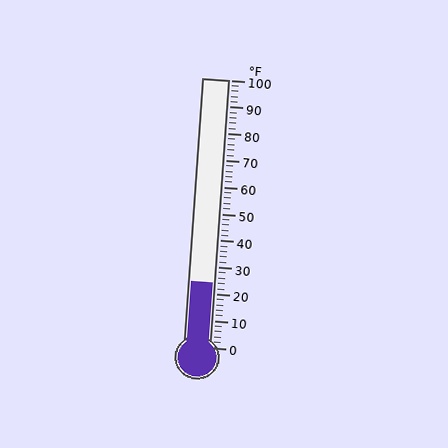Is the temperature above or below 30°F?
The temperature is below 30°F.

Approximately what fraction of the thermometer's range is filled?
The thermometer is filled to approximately 25% of its range.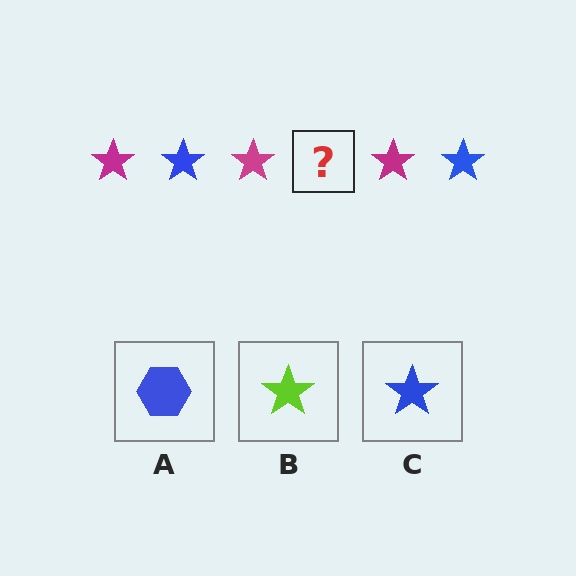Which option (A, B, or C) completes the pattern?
C.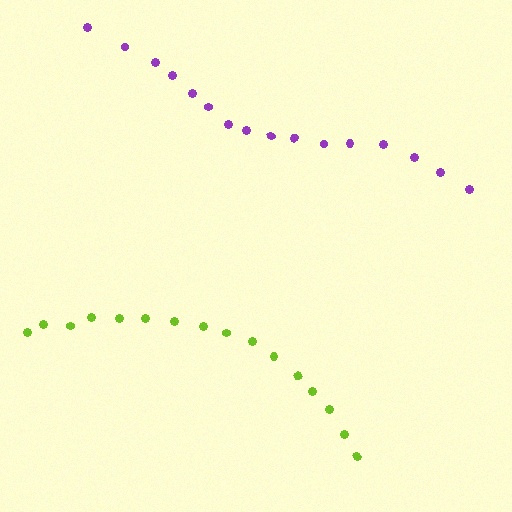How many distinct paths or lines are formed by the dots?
There are 2 distinct paths.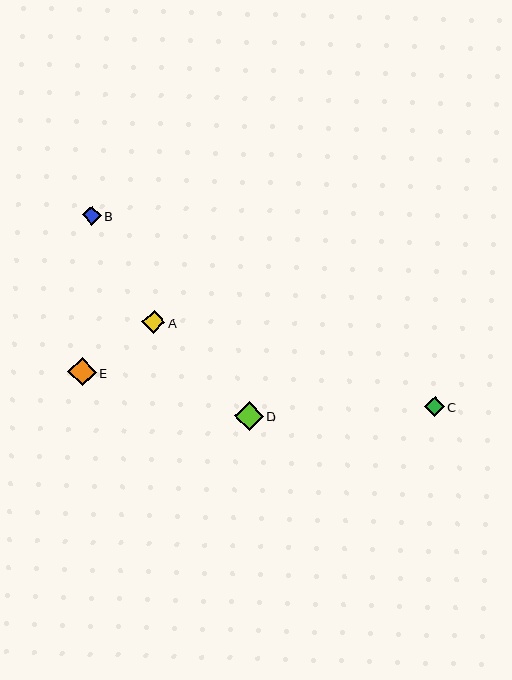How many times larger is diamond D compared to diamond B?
Diamond D is approximately 1.6 times the size of diamond B.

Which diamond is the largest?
Diamond D is the largest with a size of approximately 29 pixels.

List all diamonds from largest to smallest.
From largest to smallest: D, E, A, C, B.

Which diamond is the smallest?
Diamond B is the smallest with a size of approximately 18 pixels.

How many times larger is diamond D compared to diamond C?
Diamond D is approximately 1.5 times the size of diamond C.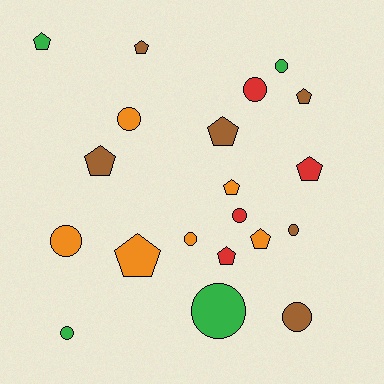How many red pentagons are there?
There are 2 red pentagons.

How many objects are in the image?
There are 20 objects.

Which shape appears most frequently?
Circle, with 10 objects.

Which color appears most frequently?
Orange, with 6 objects.